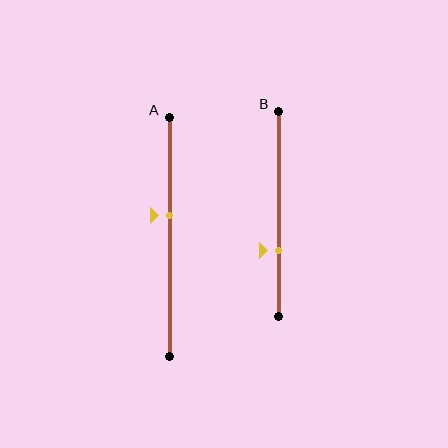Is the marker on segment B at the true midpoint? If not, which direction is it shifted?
No, the marker on segment B is shifted downward by about 18% of the segment length.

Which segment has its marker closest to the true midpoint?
Segment A has its marker closest to the true midpoint.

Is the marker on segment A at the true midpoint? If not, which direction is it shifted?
No, the marker on segment A is shifted upward by about 9% of the segment length.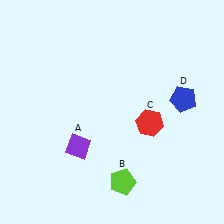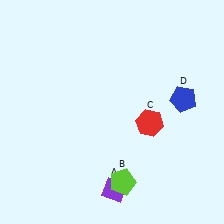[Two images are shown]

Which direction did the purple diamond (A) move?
The purple diamond (A) moved down.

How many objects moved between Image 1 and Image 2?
1 object moved between the two images.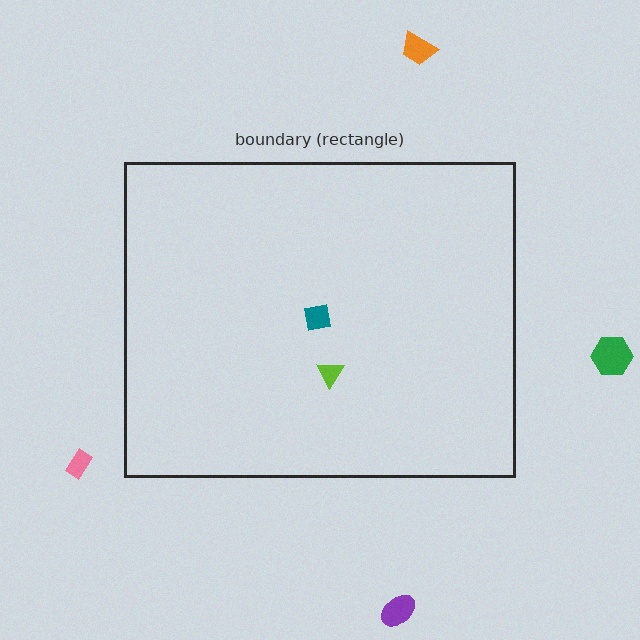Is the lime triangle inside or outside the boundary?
Inside.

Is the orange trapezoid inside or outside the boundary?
Outside.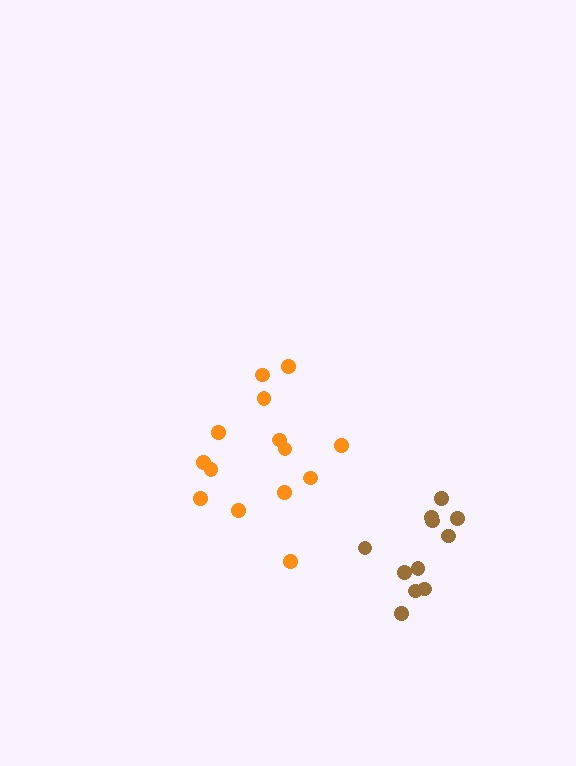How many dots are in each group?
Group 1: 11 dots, Group 2: 14 dots (25 total).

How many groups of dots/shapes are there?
There are 2 groups.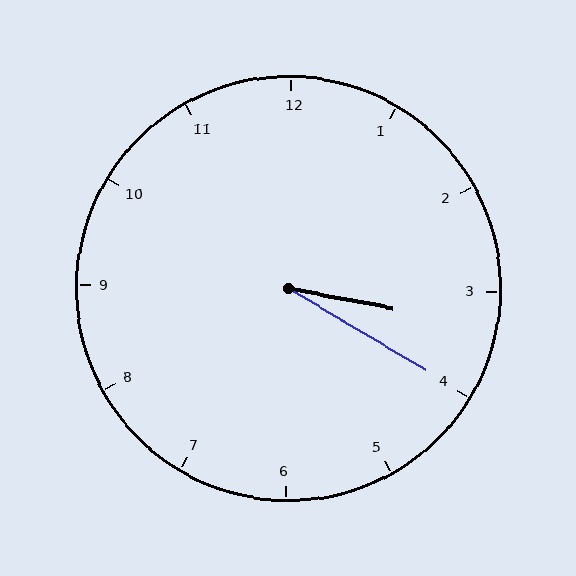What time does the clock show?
3:20.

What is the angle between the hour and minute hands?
Approximately 20 degrees.